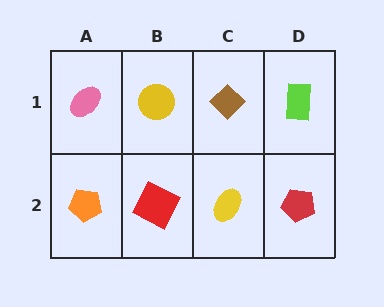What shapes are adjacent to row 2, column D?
A lime rectangle (row 1, column D), a yellow ellipse (row 2, column C).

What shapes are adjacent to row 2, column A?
A pink ellipse (row 1, column A), a red square (row 2, column B).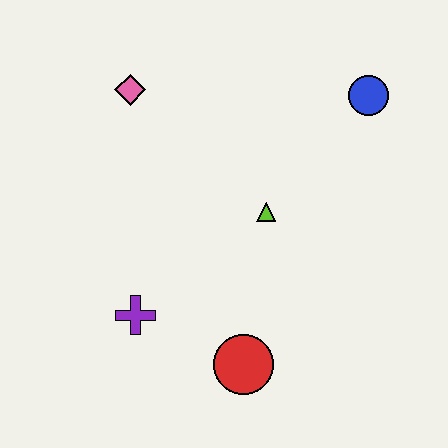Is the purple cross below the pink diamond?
Yes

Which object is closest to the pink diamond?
The lime triangle is closest to the pink diamond.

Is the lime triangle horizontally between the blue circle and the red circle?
Yes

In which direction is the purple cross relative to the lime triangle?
The purple cross is to the left of the lime triangle.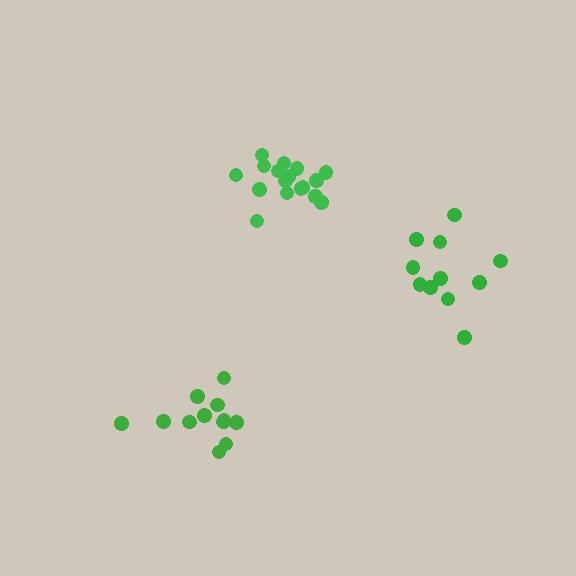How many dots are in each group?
Group 1: 17 dots, Group 2: 11 dots, Group 3: 12 dots (40 total).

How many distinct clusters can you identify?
There are 3 distinct clusters.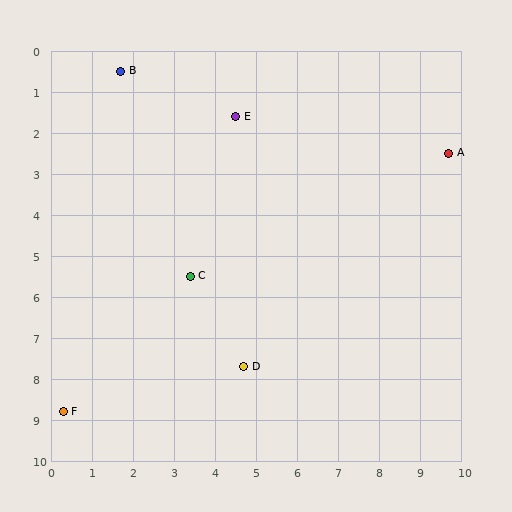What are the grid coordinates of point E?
Point E is at approximately (4.5, 1.6).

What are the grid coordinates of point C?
Point C is at approximately (3.4, 5.5).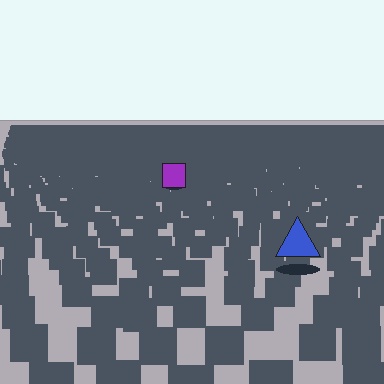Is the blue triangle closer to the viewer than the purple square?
Yes. The blue triangle is closer — you can tell from the texture gradient: the ground texture is coarser near it.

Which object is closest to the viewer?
The blue triangle is closest. The texture marks near it are larger and more spread out.